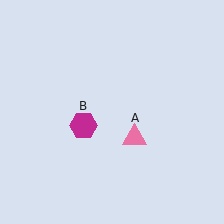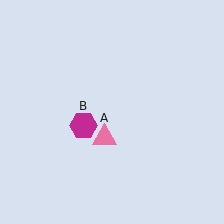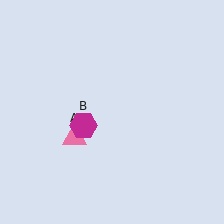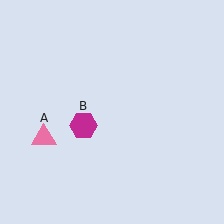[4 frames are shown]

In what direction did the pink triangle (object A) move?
The pink triangle (object A) moved left.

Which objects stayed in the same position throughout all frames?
Magenta hexagon (object B) remained stationary.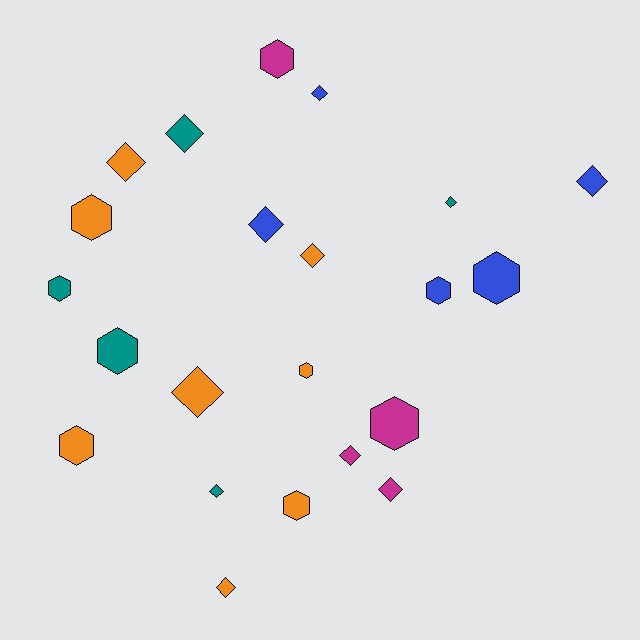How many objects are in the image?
There are 22 objects.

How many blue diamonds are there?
There are 3 blue diamonds.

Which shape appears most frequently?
Diamond, with 12 objects.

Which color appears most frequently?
Orange, with 8 objects.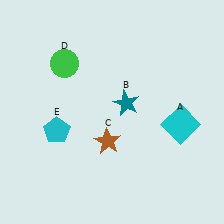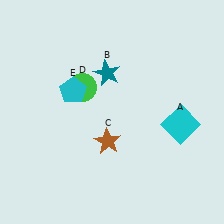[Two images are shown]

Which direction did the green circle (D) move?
The green circle (D) moved down.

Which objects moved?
The objects that moved are: the teal star (B), the green circle (D), the cyan pentagon (E).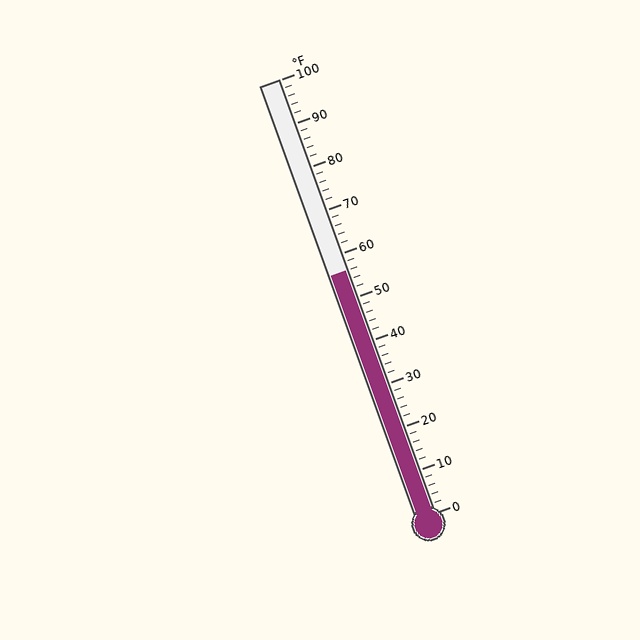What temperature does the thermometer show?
The thermometer shows approximately 56°F.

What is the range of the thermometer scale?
The thermometer scale ranges from 0°F to 100°F.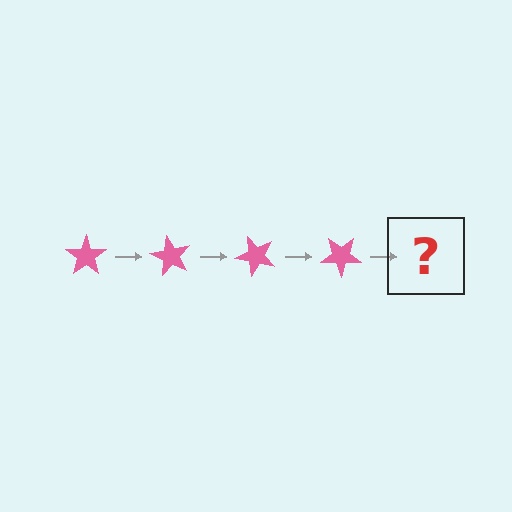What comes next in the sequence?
The next element should be a pink star rotated 240 degrees.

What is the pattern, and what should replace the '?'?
The pattern is that the star rotates 60 degrees each step. The '?' should be a pink star rotated 240 degrees.